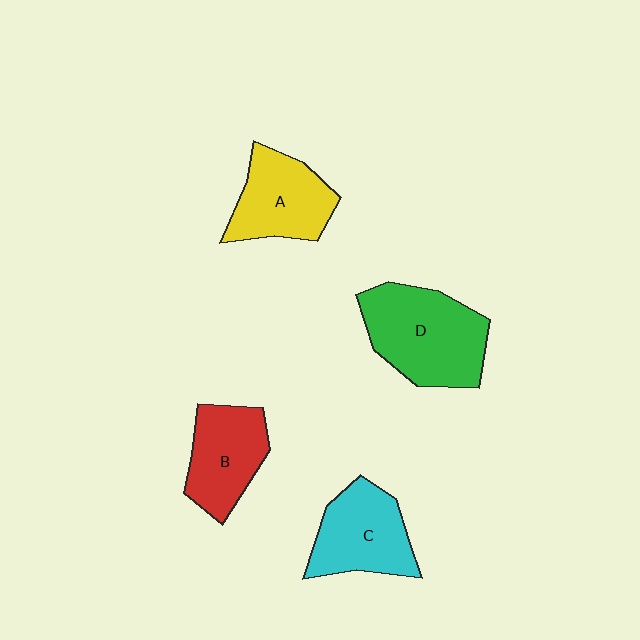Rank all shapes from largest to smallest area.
From largest to smallest: D (green), C (cyan), A (yellow), B (red).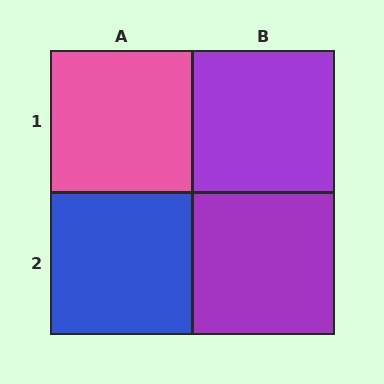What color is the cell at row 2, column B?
Purple.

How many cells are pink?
1 cell is pink.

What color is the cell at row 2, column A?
Blue.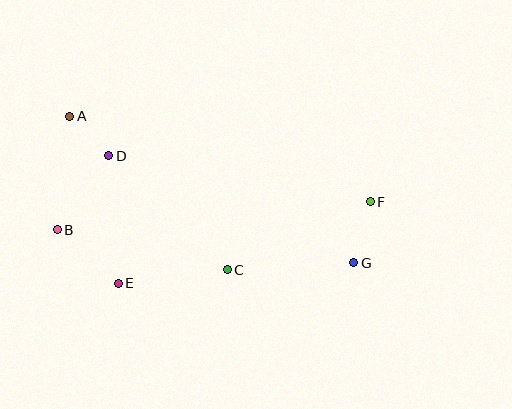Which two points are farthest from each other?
Points A and G are farthest from each other.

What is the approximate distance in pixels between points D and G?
The distance between D and G is approximately 268 pixels.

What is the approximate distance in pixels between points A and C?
The distance between A and C is approximately 220 pixels.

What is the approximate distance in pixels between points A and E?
The distance between A and E is approximately 174 pixels.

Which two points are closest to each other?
Points A and D are closest to each other.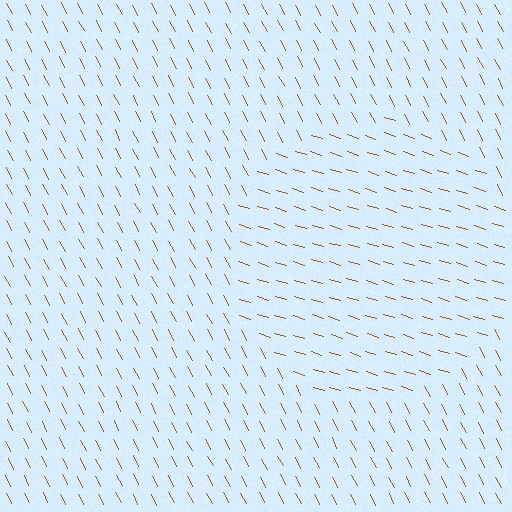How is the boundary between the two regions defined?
The boundary is defined purely by a change in line orientation (approximately 45 degrees difference). All lines are the same color and thickness.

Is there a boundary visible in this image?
Yes, there is a texture boundary formed by a change in line orientation.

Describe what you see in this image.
The image is filled with small brown line segments. A circle region in the image has lines oriented differently from the surrounding lines, creating a visible texture boundary.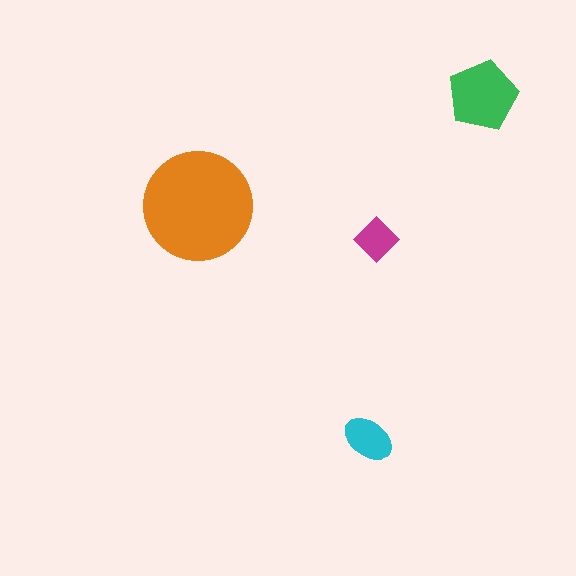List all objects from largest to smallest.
The orange circle, the green pentagon, the cyan ellipse, the magenta diamond.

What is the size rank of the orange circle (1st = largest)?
1st.